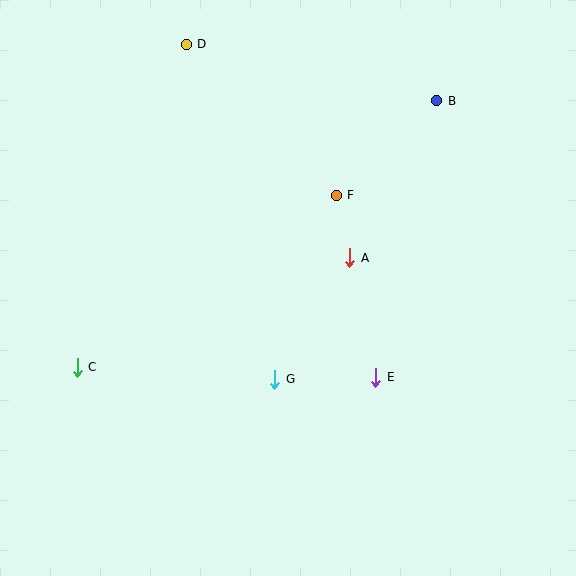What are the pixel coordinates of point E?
Point E is at (376, 377).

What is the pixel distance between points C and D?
The distance between C and D is 341 pixels.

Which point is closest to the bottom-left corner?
Point C is closest to the bottom-left corner.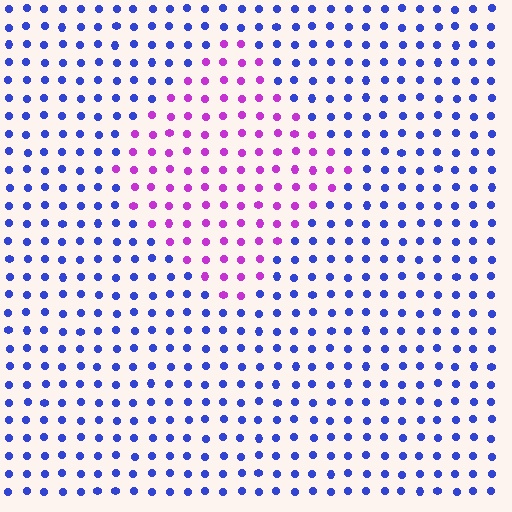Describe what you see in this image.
The image is filled with small blue elements in a uniform arrangement. A diamond-shaped region is visible where the elements are tinted to a slightly different hue, forming a subtle color boundary.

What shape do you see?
I see a diamond.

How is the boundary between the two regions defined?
The boundary is defined purely by a slight shift in hue (about 61 degrees). Spacing, size, and orientation are identical on both sides.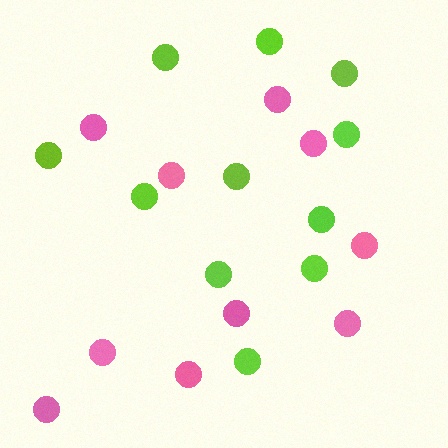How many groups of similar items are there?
There are 2 groups: one group of lime circles (11) and one group of pink circles (10).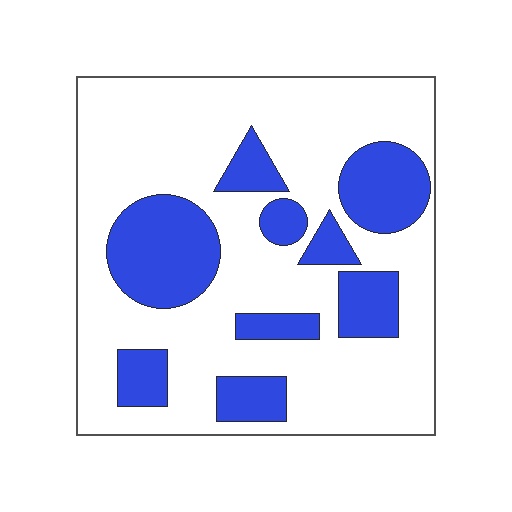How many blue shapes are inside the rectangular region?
9.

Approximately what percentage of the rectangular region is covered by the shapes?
Approximately 30%.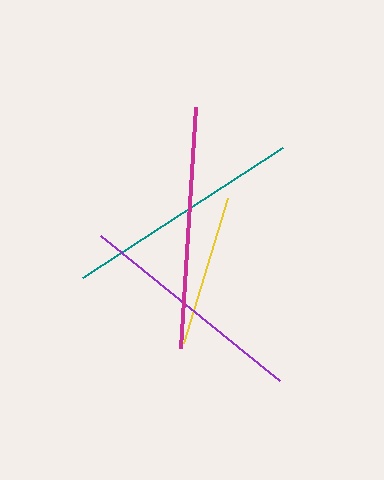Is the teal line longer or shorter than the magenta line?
The magenta line is longer than the teal line.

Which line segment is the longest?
The magenta line is the longest at approximately 242 pixels.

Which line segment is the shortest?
The yellow line is the shortest at approximately 152 pixels.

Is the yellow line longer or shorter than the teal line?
The teal line is longer than the yellow line.